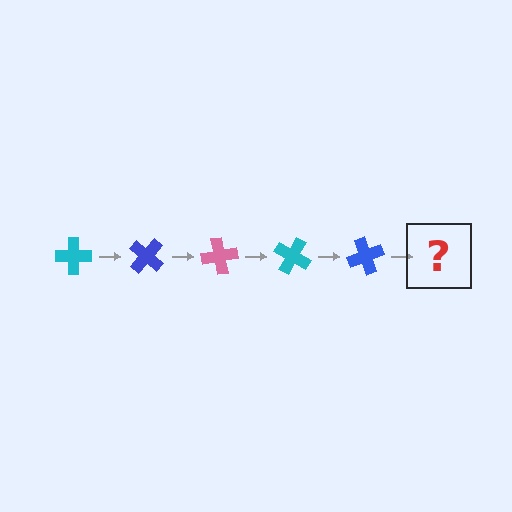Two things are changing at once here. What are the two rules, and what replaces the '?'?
The two rules are that it rotates 40 degrees each step and the color cycles through cyan, blue, and pink. The '?' should be a pink cross, rotated 200 degrees from the start.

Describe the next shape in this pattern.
It should be a pink cross, rotated 200 degrees from the start.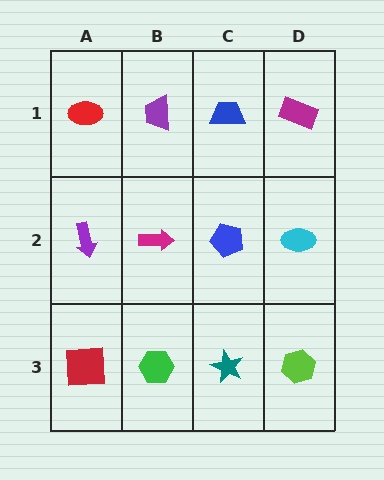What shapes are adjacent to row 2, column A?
A red ellipse (row 1, column A), a red square (row 3, column A), a magenta arrow (row 2, column B).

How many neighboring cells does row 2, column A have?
3.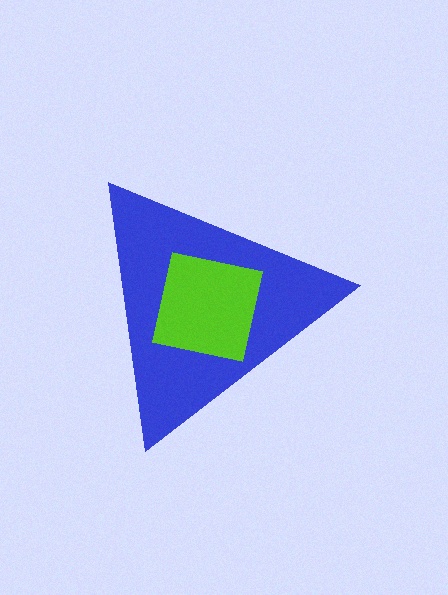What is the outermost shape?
The blue triangle.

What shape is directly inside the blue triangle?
The lime square.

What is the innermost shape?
The lime square.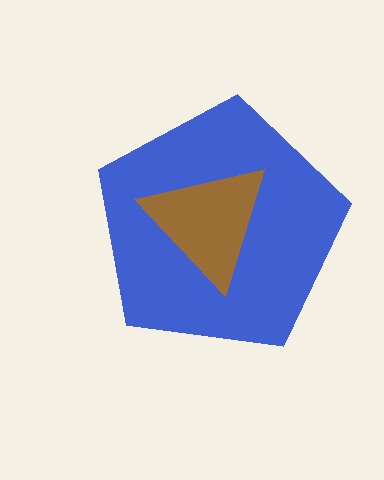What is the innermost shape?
The brown triangle.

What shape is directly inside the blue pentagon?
The brown triangle.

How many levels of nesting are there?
2.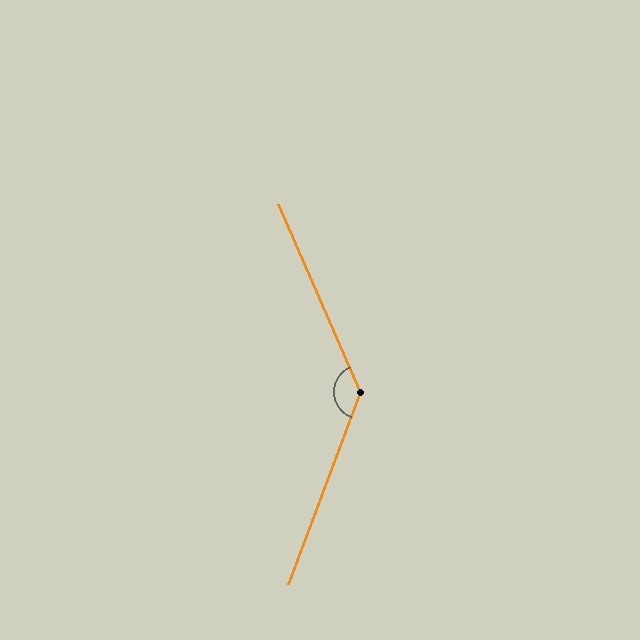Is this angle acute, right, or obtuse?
It is obtuse.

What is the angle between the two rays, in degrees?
Approximately 136 degrees.